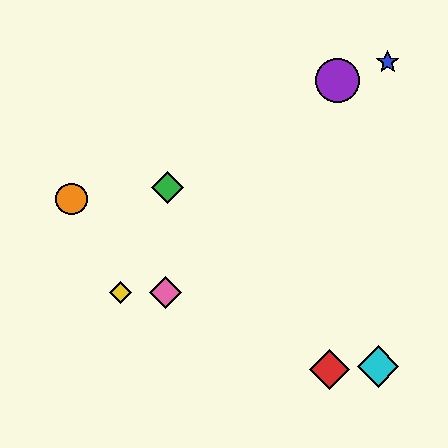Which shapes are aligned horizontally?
The yellow diamond, the pink diamond are aligned horizontally.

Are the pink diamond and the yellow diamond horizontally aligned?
Yes, both are at y≈292.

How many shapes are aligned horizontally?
2 shapes (the yellow diamond, the pink diamond) are aligned horizontally.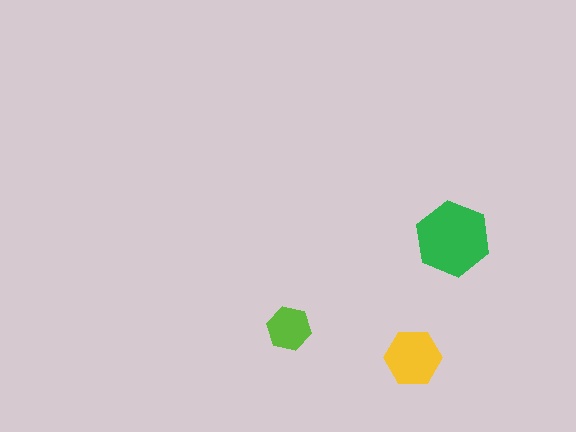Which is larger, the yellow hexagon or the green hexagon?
The green one.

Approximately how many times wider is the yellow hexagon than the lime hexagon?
About 1.5 times wider.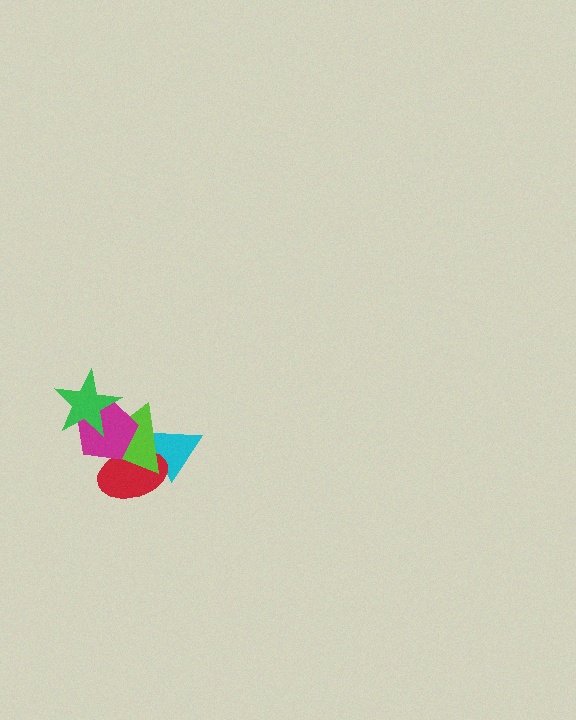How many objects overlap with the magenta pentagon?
3 objects overlap with the magenta pentagon.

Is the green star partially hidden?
No, no other shape covers it.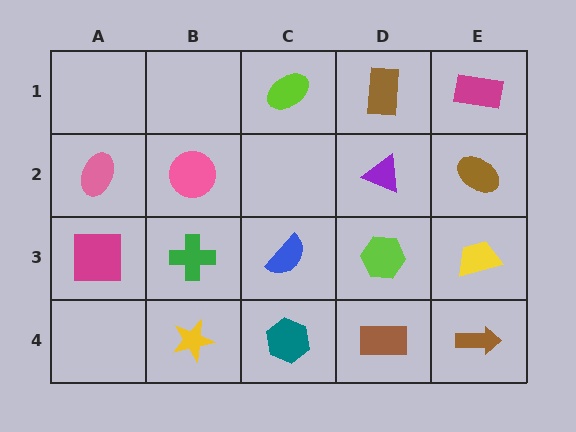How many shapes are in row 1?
3 shapes.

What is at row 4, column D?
A brown rectangle.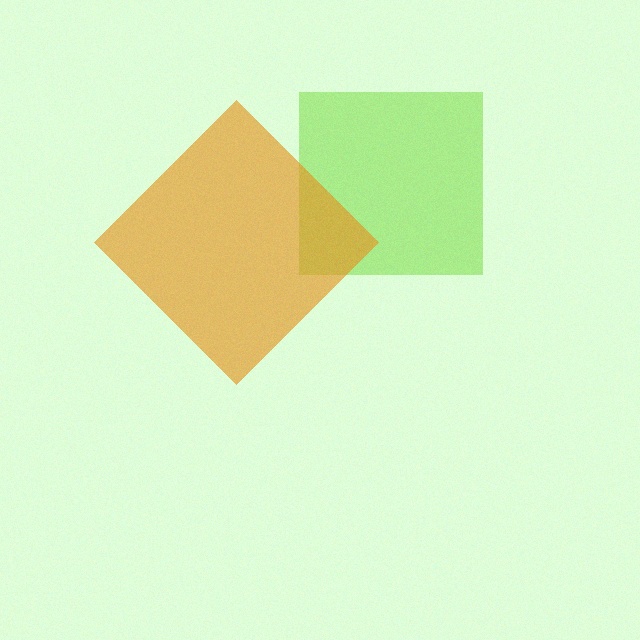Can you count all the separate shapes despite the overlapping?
Yes, there are 2 separate shapes.